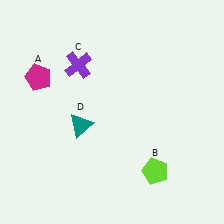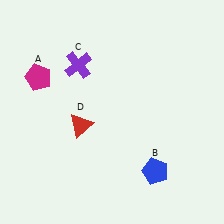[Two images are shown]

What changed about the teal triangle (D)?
In Image 1, D is teal. In Image 2, it changed to red.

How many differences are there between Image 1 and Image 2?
There are 2 differences between the two images.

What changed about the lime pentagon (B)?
In Image 1, B is lime. In Image 2, it changed to blue.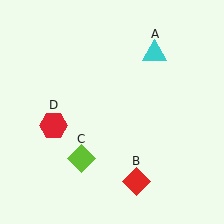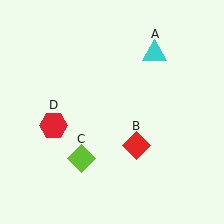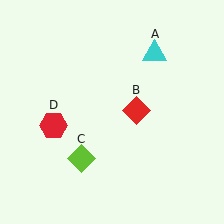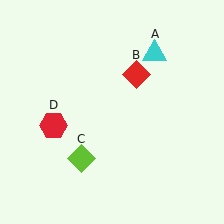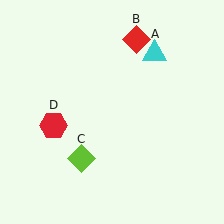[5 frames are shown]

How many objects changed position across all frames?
1 object changed position: red diamond (object B).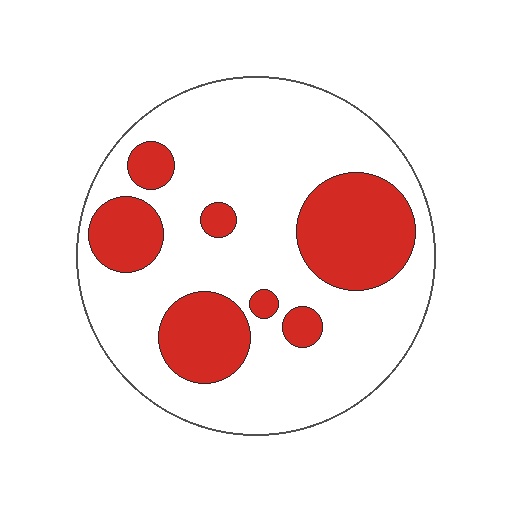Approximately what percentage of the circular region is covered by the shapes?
Approximately 25%.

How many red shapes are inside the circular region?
7.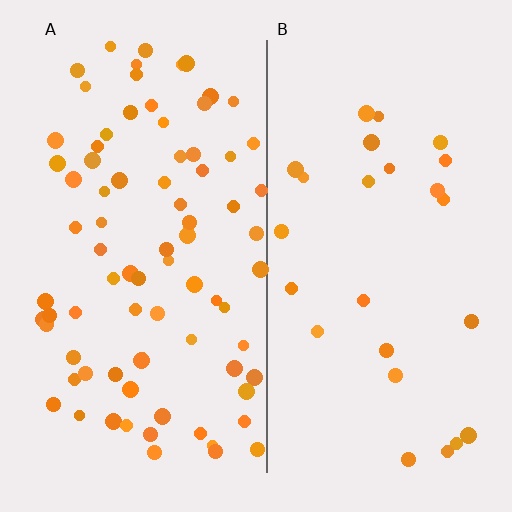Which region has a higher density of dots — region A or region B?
A (the left).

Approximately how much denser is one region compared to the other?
Approximately 3.2× — region A over region B.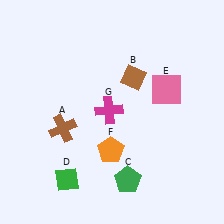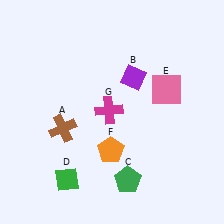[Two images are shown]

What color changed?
The diamond (B) changed from brown in Image 1 to purple in Image 2.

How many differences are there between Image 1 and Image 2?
There is 1 difference between the two images.